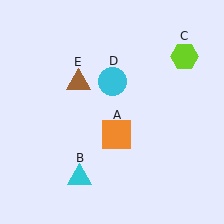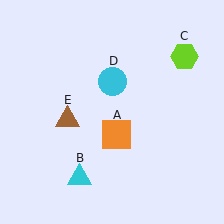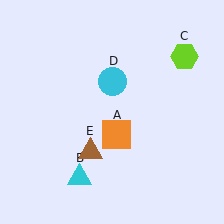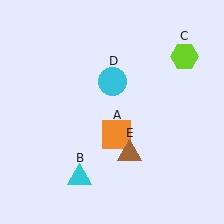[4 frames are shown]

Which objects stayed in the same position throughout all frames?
Orange square (object A) and cyan triangle (object B) and lime hexagon (object C) and cyan circle (object D) remained stationary.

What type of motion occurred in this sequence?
The brown triangle (object E) rotated counterclockwise around the center of the scene.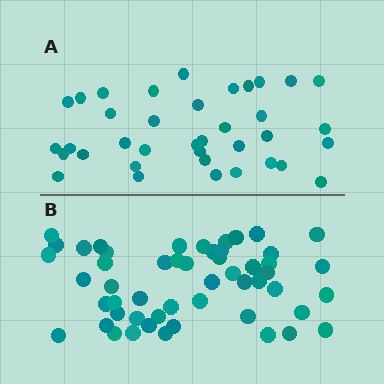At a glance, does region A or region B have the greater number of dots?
Region B (the bottom region) has more dots.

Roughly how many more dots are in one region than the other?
Region B has approximately 15 more dots than region A.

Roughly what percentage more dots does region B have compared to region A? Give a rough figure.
About 40% more.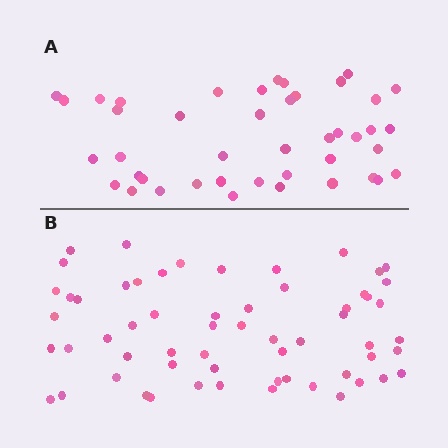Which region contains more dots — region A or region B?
Region B (the bottom region) has more dots.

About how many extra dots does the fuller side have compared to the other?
Region B has approximately 15 more dots than region A.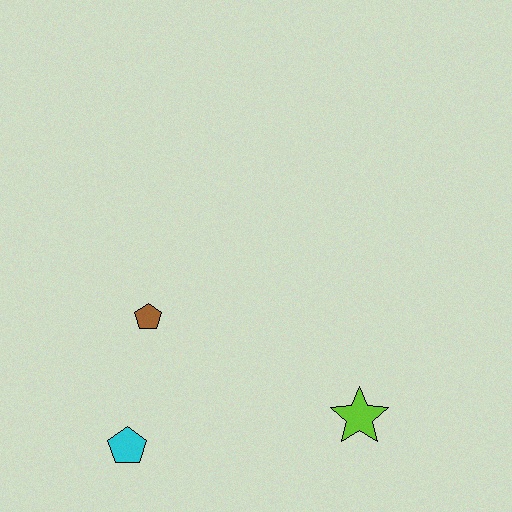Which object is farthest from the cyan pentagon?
The lime star is farthest from the cyan pentagon.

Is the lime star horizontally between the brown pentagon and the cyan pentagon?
No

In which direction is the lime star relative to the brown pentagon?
The lime star is to the right of the brown pentagon.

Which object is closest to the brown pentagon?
The cyan pentagon is closest to the brown pentagon.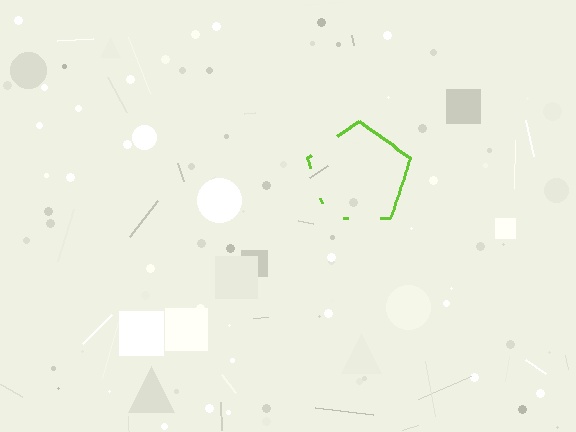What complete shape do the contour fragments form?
The contour fragments form a pentagon.